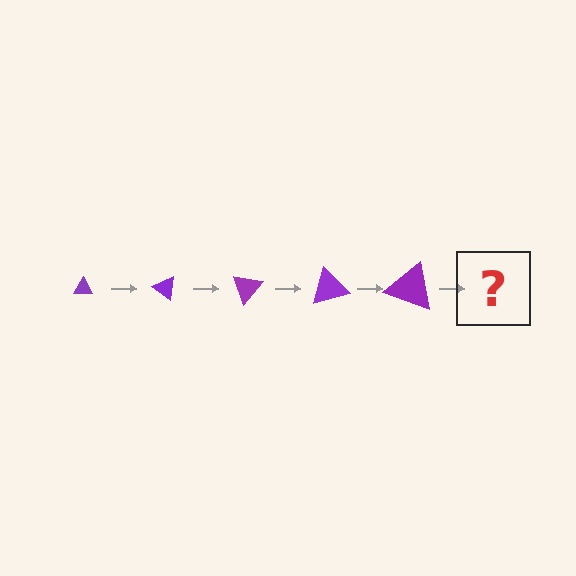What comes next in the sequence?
The next element should be a triangle, larger than the previous one and rotated 175 degrees from the start.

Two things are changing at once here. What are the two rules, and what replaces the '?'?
The two rules are that the triangle grows larger each step and it rotates 35 degrees each step. The '?' should be a triangle, larger than the previous one and rotated 175 degrees from the start.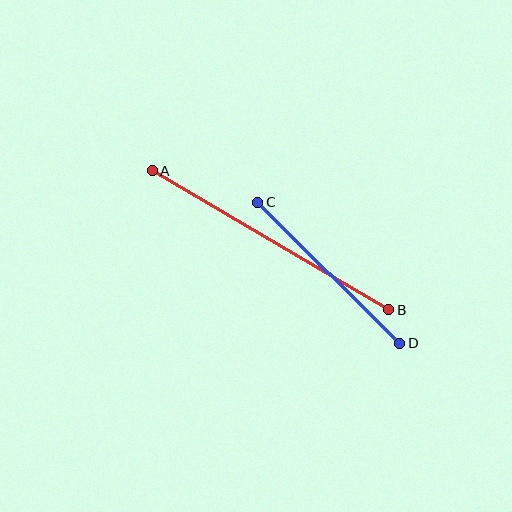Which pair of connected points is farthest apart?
Points A and B are farthest apart.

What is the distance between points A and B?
The distance is approximately 275 pixels.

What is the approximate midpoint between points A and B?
The midpoint is at approximately (270, 240) pixels.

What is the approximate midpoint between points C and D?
The midpoint is at approximately (329, 273) pixels.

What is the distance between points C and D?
The distance is approximately 200 pixels.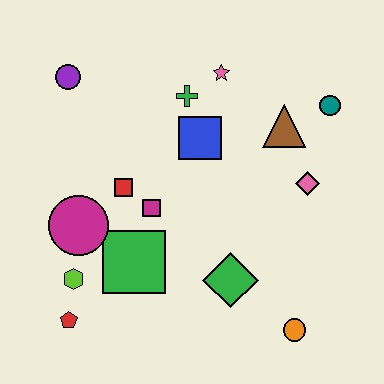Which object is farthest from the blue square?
The red pentagon is farthest from the blue square.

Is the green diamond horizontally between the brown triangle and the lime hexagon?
Yes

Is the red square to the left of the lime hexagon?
No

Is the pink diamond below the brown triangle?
Yes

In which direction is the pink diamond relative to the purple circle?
The pink diamond is to the right of the purple circle.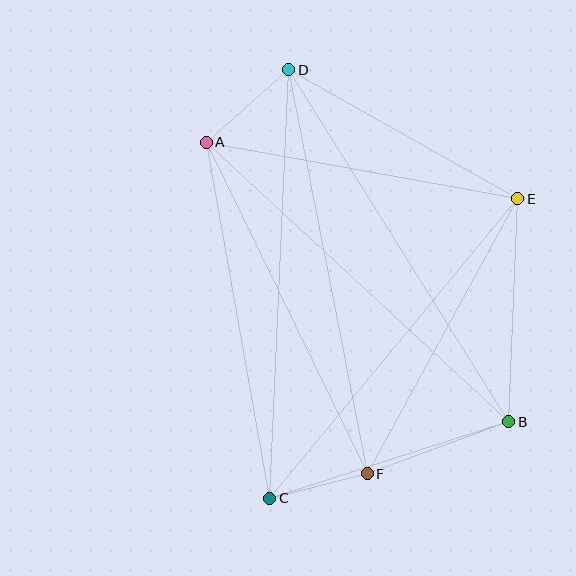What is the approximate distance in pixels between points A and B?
The distance between A and B is approximately 412 pixels.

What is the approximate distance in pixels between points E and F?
The distance between E and F is approximately 313 pixels.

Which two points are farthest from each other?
Points C and D are farthest from each other.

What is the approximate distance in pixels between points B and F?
The distance between B and F is approximately 151 pixels.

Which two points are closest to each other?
Points C and F are closest to each other.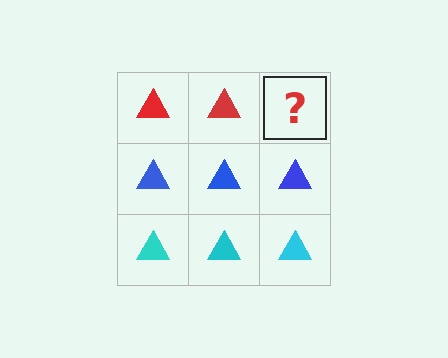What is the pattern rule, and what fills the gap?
The rule is that each row has a consistent color. The gap should be filled with a red triangle.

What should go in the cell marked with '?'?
The missing cell should contain a red triangle.